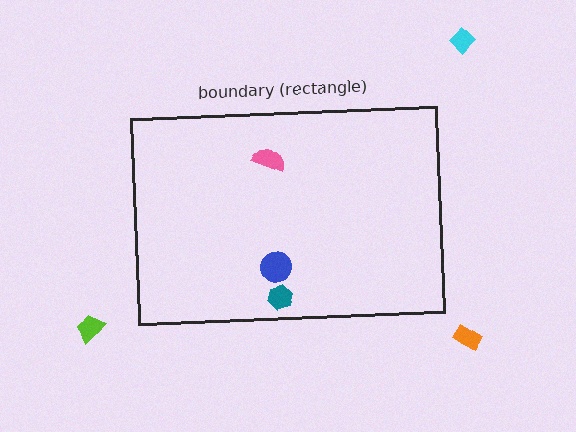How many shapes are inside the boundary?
3 inside, 3 outside.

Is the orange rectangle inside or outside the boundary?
Outside.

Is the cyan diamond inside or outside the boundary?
Outside.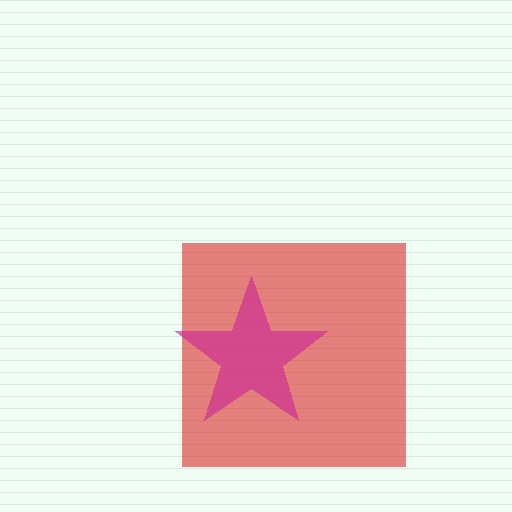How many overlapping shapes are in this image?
There are 2 overlapping shapes in the image.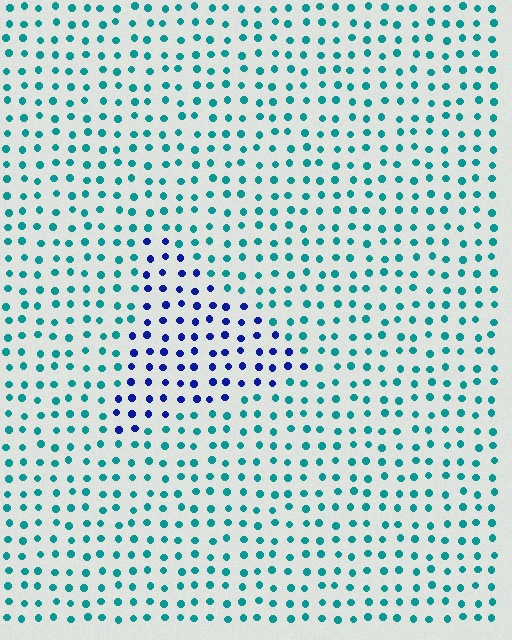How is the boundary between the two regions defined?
The boundary is defined purely by a slight shift in hue (about 56 degrees). Spacing, size, and orientation are identical on both sides.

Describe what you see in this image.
The image is filled with small teal elements in a uniform arrangement. A triangle-shaped region is visible where the elements are tinted to a slightly different hue, forming a subtle color boundary.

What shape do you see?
I see a triangle.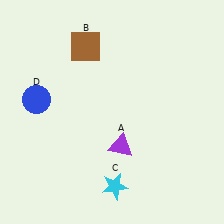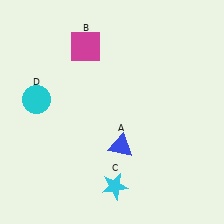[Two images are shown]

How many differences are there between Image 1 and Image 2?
There are 3 differences between the two images.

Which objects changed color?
A changed from purple to blue. B changed from brown to magenta. D changed from blue to cyan.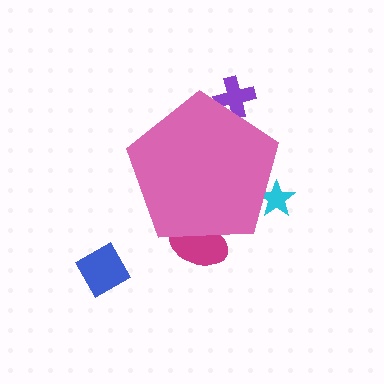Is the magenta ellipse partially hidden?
Yes, the magenta ellipse is partially hidden behind the pink pentagon.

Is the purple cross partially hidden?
Yes, the purple cross is partially hidden behind the pink pentagon.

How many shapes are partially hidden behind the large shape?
3 shapes are partially hidden.